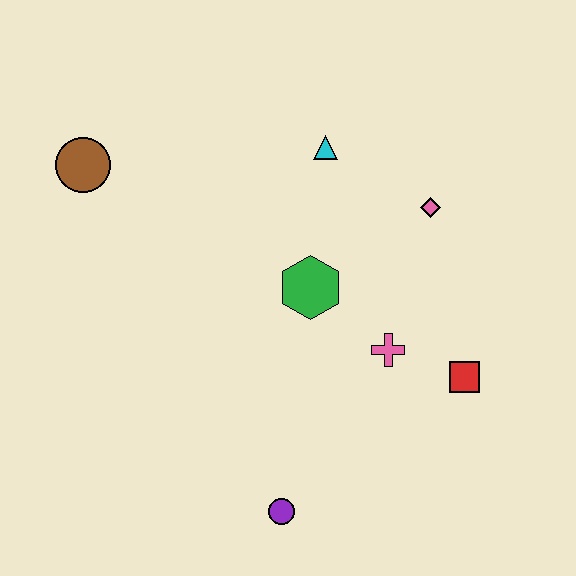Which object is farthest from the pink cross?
The brown circle is farthest from the pink cross.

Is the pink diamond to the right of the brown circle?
Yes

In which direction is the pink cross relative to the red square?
The pink cross is to the left of the red square.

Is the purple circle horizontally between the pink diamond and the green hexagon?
No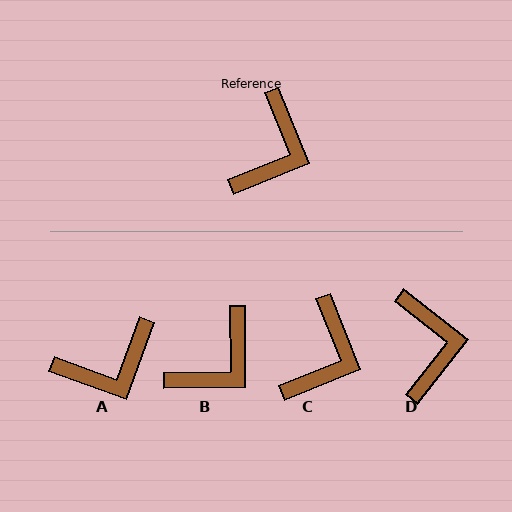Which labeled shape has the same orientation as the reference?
C.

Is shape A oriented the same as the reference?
No, it is off by about 42 degrees.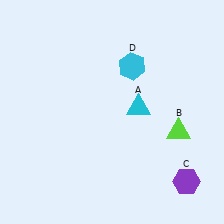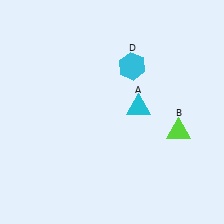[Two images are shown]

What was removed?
The purple hexagon (C) was removed in Image 2.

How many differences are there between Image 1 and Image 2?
There is 1 difference between the two images.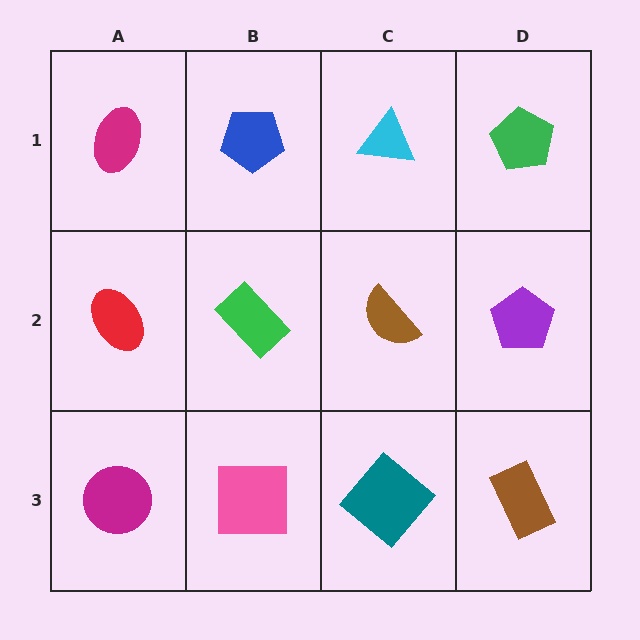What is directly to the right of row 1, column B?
A cyan triangle.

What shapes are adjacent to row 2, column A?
A magenta ellipse (row 1, column A), a magenta circle (row 3, column A), a green rectangle (row 2, column B).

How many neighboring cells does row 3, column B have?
3.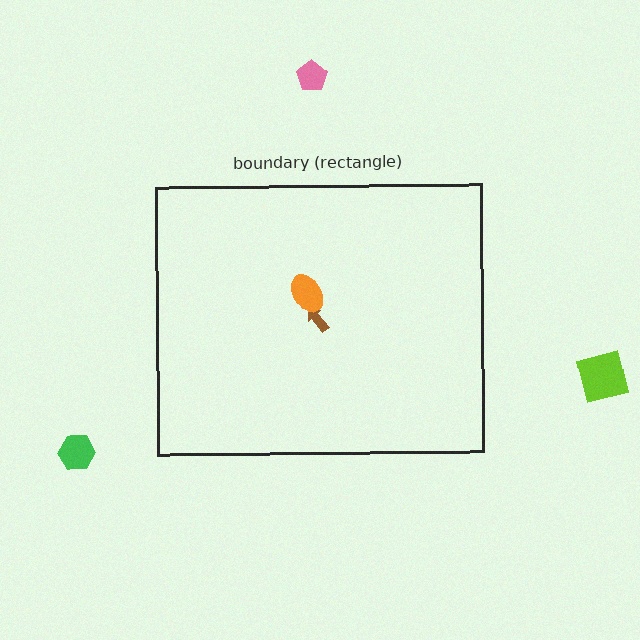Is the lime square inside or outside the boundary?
Outside.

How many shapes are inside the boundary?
2 inside, 3 outside.